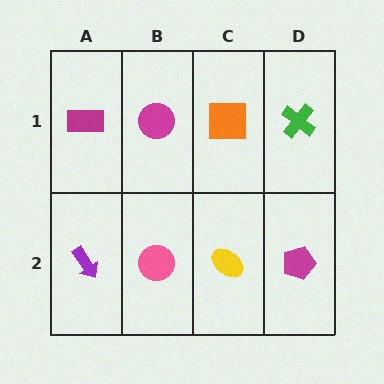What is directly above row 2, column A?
A magenta rectangle.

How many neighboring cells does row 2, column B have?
3.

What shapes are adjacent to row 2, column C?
An orange square (row 1, column C), a pink circle (row 2, column B), a magenta pentagon (row 2, column D).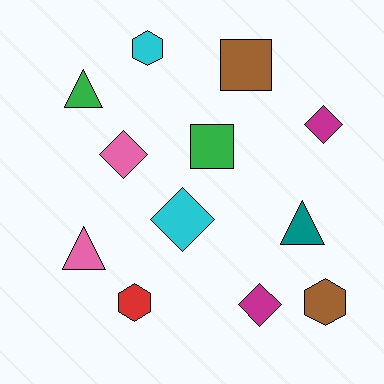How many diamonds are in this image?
There are 4 diamonds.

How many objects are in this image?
There are 12 objects.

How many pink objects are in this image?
There are 2 pink objects.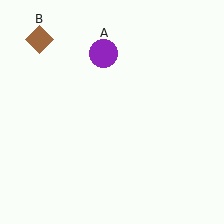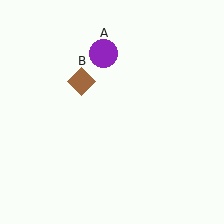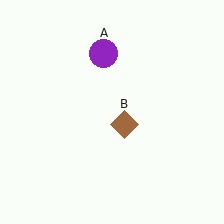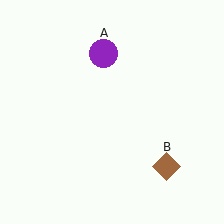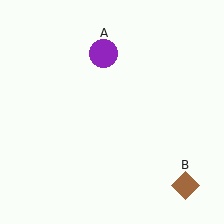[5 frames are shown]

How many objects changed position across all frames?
1 object changed position: brown diamond (object B).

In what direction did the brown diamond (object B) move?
The brown diamond (object B) moved down and to the right.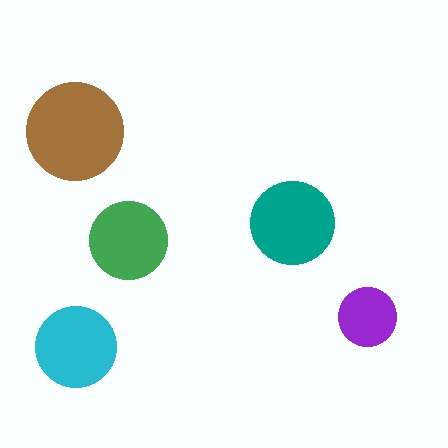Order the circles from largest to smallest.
the brown one, the teal one, the cyan one, the green one, the purple one.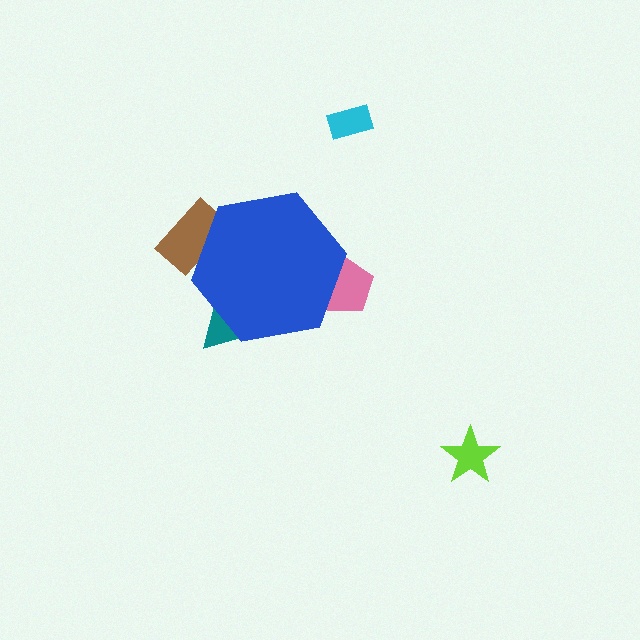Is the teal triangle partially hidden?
Yes, the teal triangle is partially hidden behind the blue hexagon.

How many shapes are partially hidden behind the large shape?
3 shapes are partially hidden.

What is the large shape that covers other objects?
A blue hexagon.